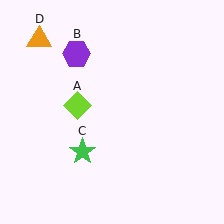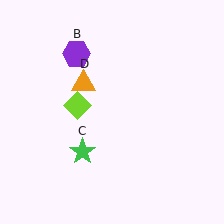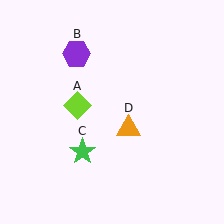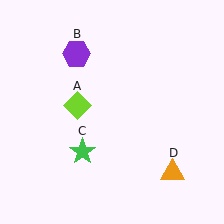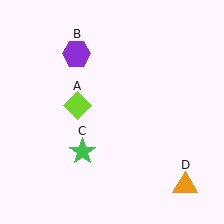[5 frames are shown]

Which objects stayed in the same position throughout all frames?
Lime diamond (object A) and purple hexagon (object B) and green star (object C) remained stationary.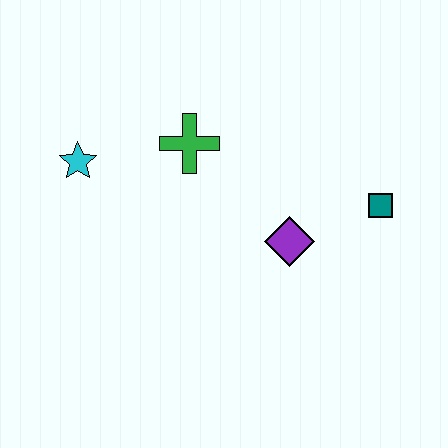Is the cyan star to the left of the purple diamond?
Yes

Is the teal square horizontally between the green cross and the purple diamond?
No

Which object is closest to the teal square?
The purple diamond is closest to the teal square.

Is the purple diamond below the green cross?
Yes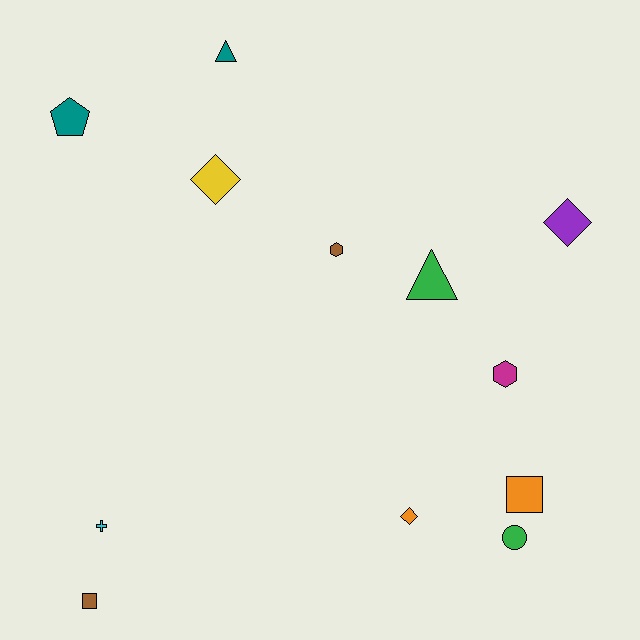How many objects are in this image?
There are 12 objects.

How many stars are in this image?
There are no stars.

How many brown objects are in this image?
There are 2 brown objects.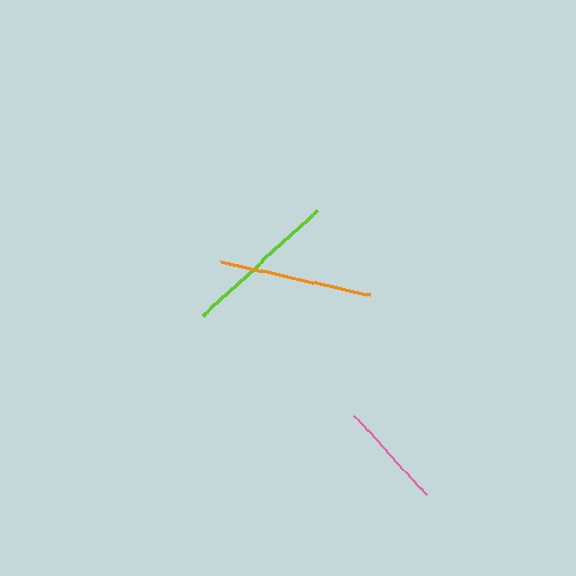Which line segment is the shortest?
The pink line is the shortest at approximately 107 pixels.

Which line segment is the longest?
The lime line is the longest at approximately 155 pixels.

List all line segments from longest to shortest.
From longest to shortest: lime, orange, pink.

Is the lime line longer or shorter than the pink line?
The lime line is longer than the pink line.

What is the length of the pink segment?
The pink segment is approximately 107 pixels long.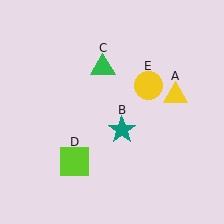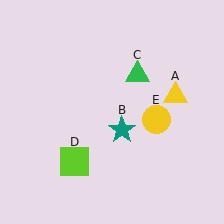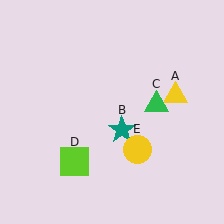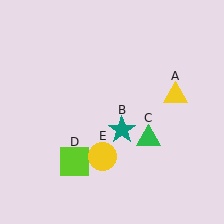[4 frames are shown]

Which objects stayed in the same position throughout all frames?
Yellow triangle (object A) and teal star (object B) and lime square (object D) remained stationary.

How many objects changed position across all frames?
2 objects changed position: green triangle (object C), yellow circle (object E).